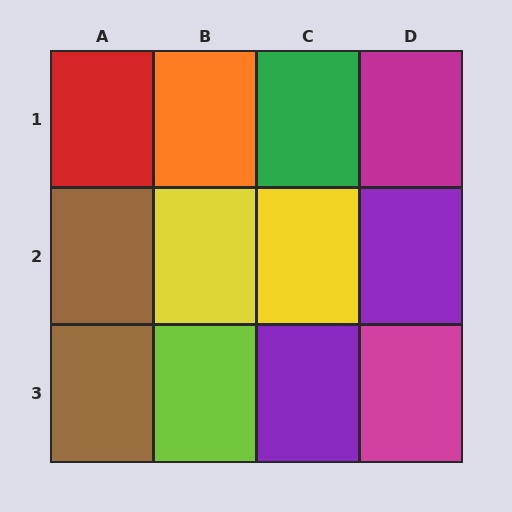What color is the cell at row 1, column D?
Magenta.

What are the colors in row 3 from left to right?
Brown, lime, purple, magenta.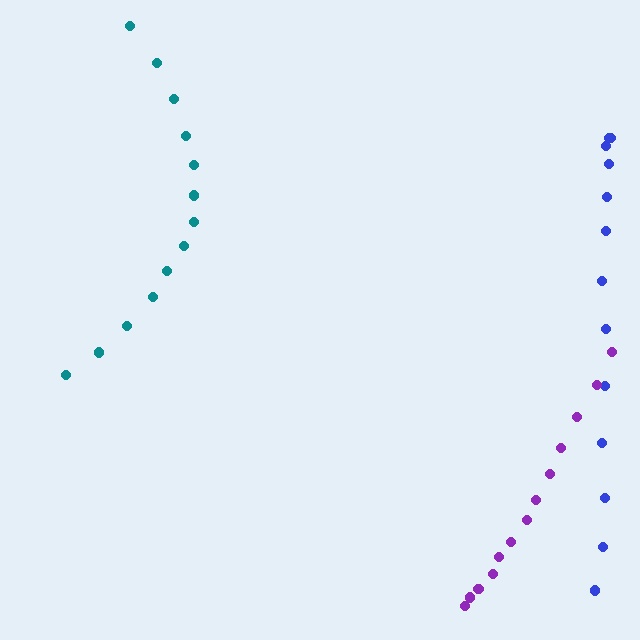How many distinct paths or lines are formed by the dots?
There are 3 distinct paths.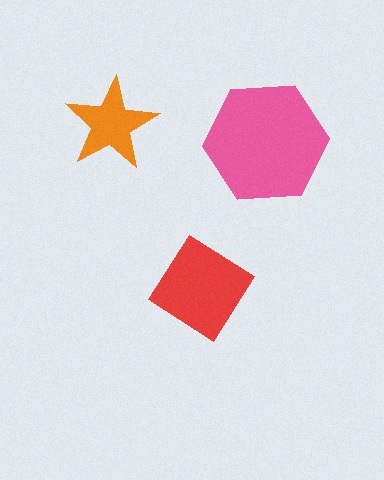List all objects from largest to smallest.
The pink hexagon, the red diamond, the orange star.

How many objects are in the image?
There are 3 objects in the image.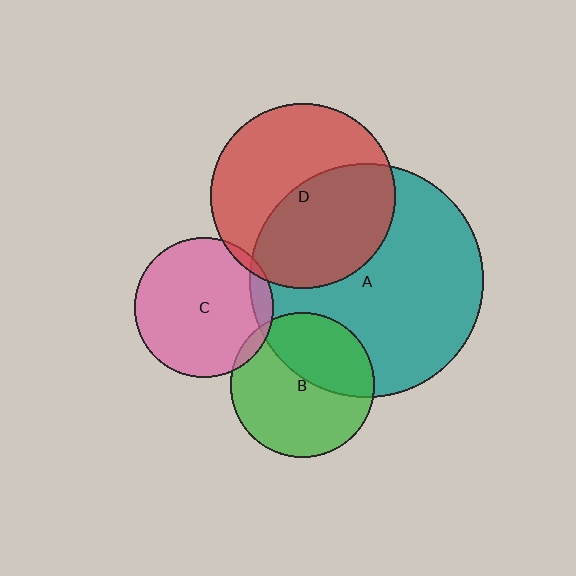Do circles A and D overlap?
Yes.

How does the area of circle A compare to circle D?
Approximately 1.6 times.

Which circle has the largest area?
Circle A (teal).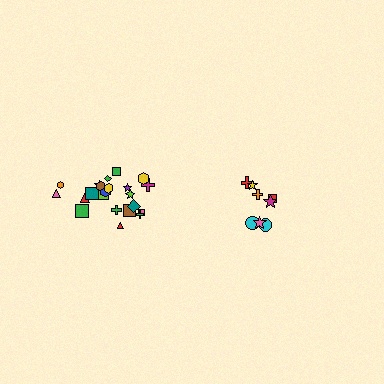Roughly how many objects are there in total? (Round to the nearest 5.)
Roughly 30 objects in total.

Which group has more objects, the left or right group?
The left group.